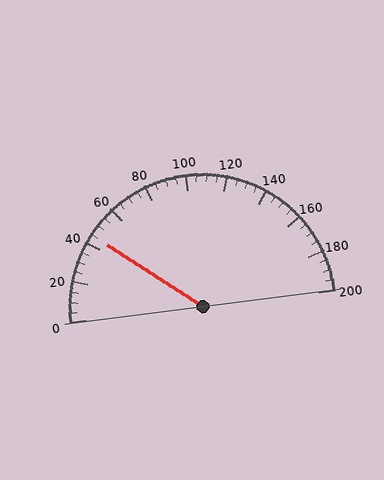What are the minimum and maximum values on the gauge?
The gauge ranges from 0 to 200.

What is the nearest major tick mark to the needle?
The nearest major tick mark is 40.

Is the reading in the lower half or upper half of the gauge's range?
The reading is in the lower half of the range (0 to 200).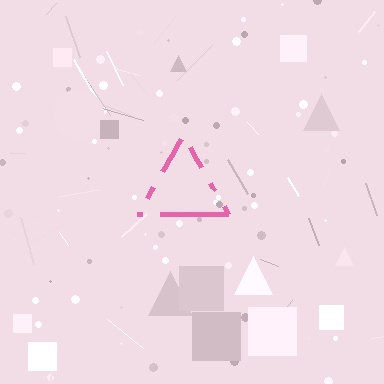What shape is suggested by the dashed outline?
The dashed outline suggests a triangle.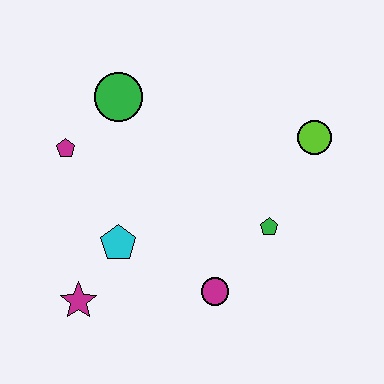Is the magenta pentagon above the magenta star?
Yes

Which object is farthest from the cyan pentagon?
The lime circle is farthest from the cyan pentagon.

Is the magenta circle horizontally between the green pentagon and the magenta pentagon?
Yes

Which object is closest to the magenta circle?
The green pentagon is closest to the magenta circle.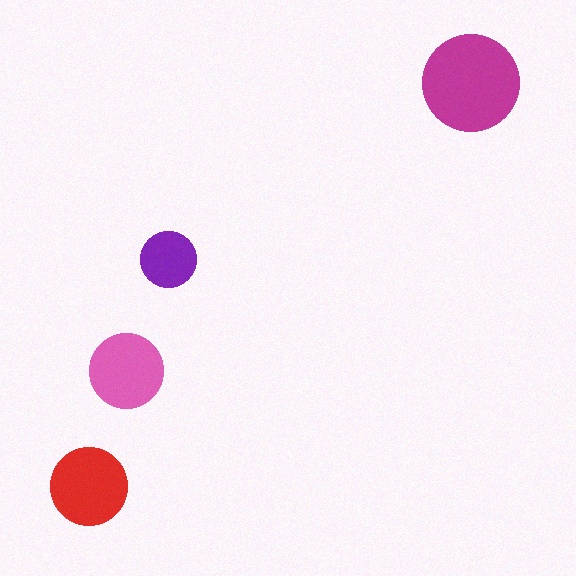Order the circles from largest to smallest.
the magenta one, the red one, the pink one, the purple one.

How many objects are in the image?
There are 4 objects in the image.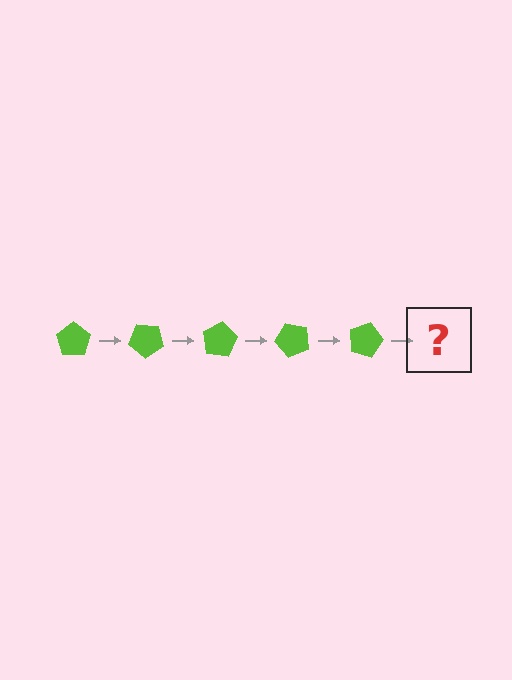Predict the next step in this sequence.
The next step is a lime pentagon rotated 200 degrees.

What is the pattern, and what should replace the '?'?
The pattern is that the pentagon rotates 40 degrees each step. The '?' should be a lime pentagon rotated 200 degrees.